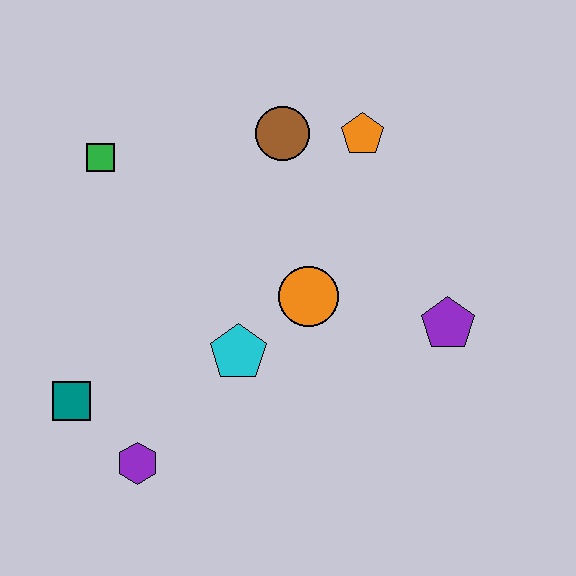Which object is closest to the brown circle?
The orange pentagon is closest to the brown circle.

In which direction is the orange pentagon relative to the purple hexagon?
The orange pentagon is above the purple hexagon.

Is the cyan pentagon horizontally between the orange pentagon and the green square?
Yes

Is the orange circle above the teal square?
Yes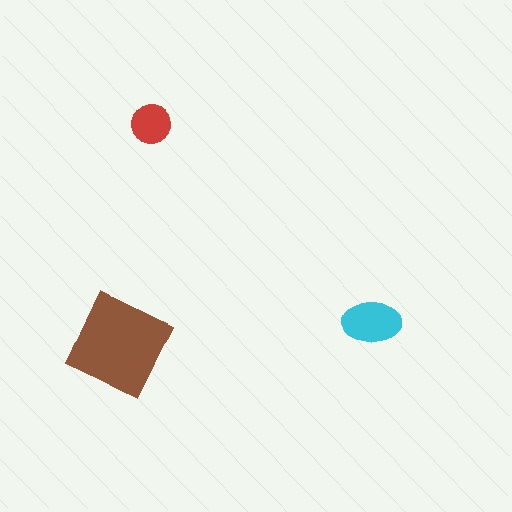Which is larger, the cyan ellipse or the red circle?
The cyan ellipse.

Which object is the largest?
The brown diamond.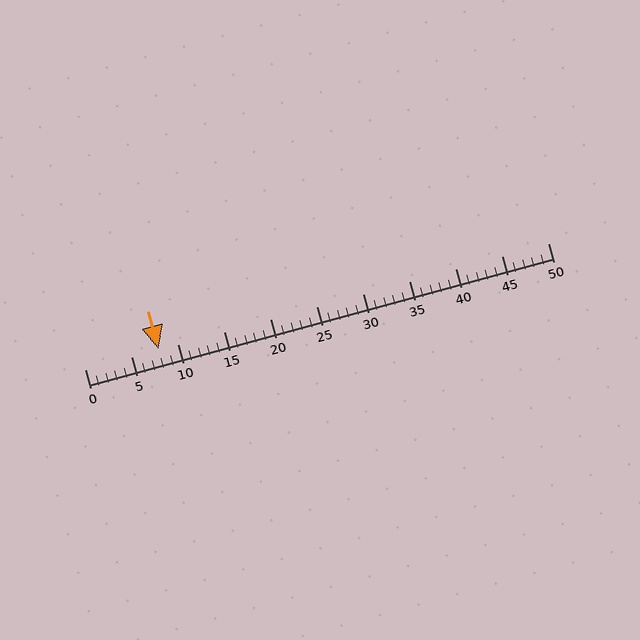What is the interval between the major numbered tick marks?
The major tick marks are spaced 5 units apart.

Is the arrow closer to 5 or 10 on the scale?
The arrow is closer to 10.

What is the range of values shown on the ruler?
The ruler shows values from 0 to 50.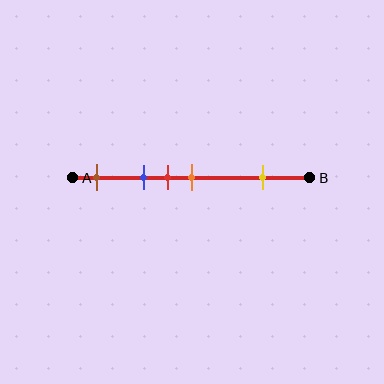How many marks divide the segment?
There are 5 marks dividing the segment.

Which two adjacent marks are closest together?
The red and orange marks are the closest adjacent pair.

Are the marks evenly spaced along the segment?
No, the marks are not evenly spaced.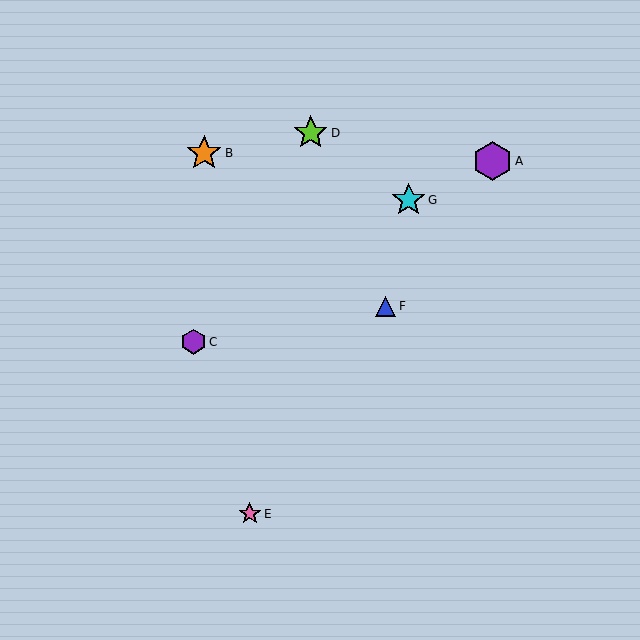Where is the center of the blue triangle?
The center of the blue triangle is at (386, 307).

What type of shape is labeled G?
Shape G is a cyan star.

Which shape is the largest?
The purple hexagon (labeled A) is the largest.